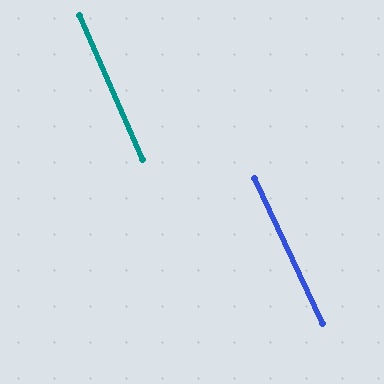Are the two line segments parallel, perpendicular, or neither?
Parallel — their directions differ by only 1.8°.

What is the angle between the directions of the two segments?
Approximately 2 degrees.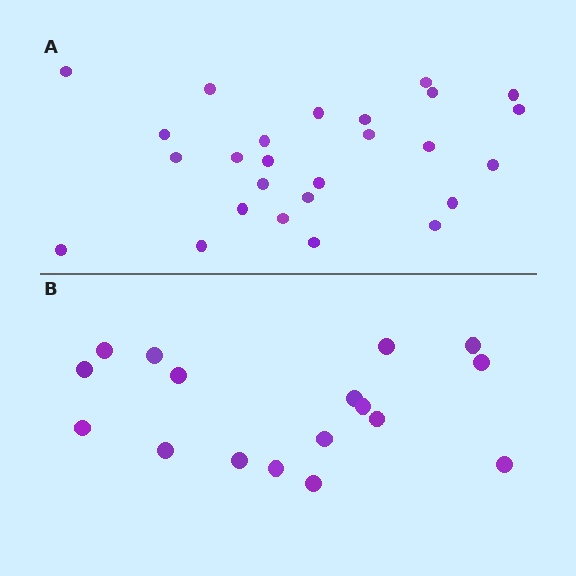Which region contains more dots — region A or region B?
Region A (the top region) has more dots.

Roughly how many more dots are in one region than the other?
Region A has roughly 8 or so more dots than region B.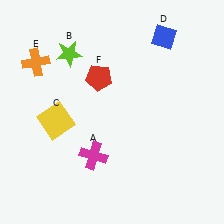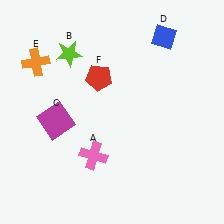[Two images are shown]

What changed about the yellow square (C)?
In Image 1, C is yellow. In Image 2, it changed to magenta.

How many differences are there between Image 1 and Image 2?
There are 2 differences between the two images.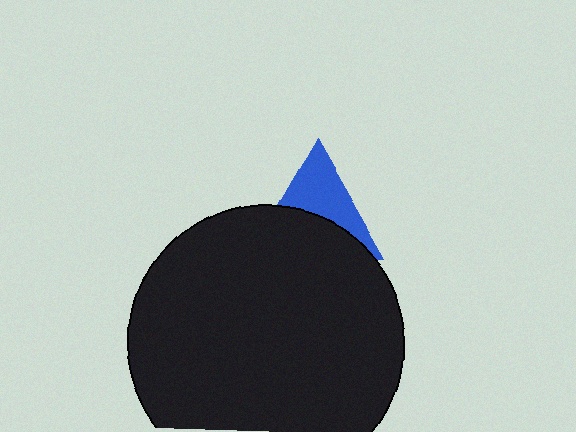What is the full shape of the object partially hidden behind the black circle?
The partially hidden object is a blue triangle.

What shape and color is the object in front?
The object in front is a black circle.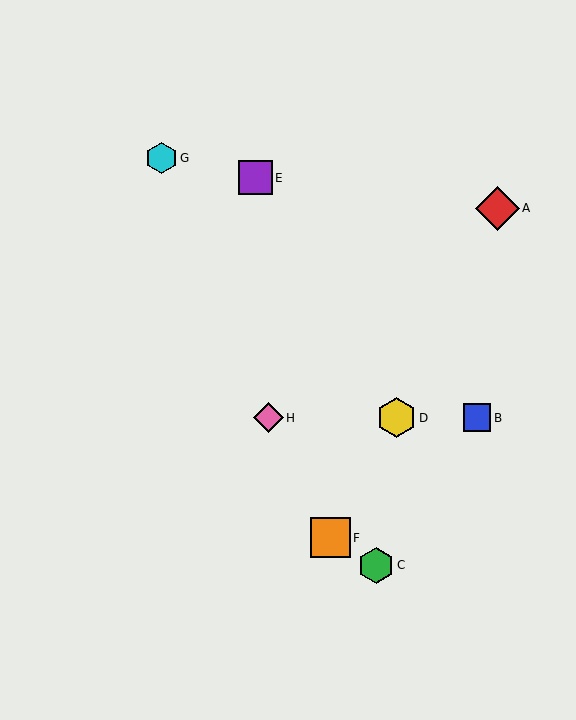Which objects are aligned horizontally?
Objects B, D, H are aligned horizontally.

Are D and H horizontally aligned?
Yes, both are at y≈418.